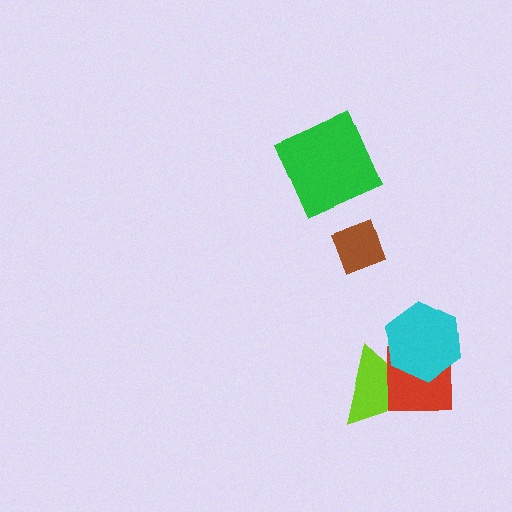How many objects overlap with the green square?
0 objects overlap with the green square.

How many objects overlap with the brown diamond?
0 objects overlap with the brown diamond.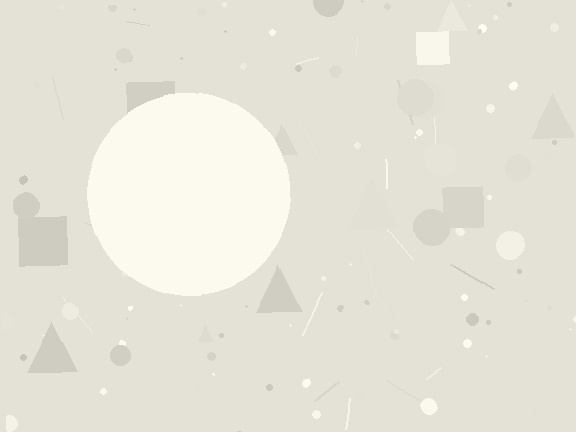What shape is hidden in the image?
A circle is hidden in the image.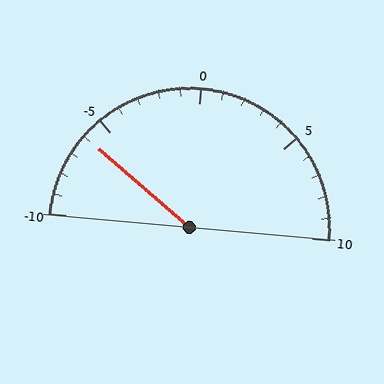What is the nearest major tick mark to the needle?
The nearest major tick mark is -5.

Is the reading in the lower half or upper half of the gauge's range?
The reading is in the lower half of the range (-10 to 10).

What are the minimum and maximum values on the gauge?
The gauge ranges from -10 to 10.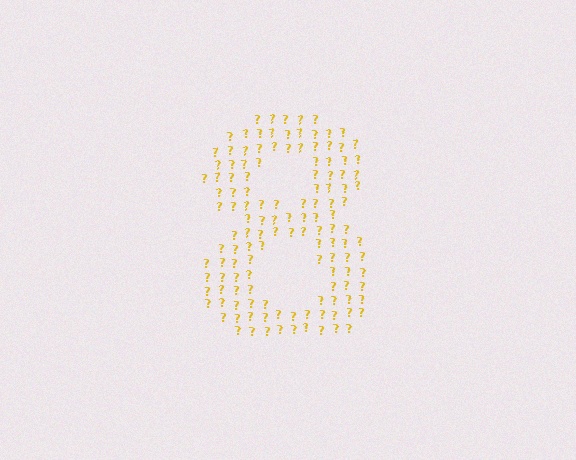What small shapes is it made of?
It is made of small question marks.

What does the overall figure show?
The overall figure shows the digit 8.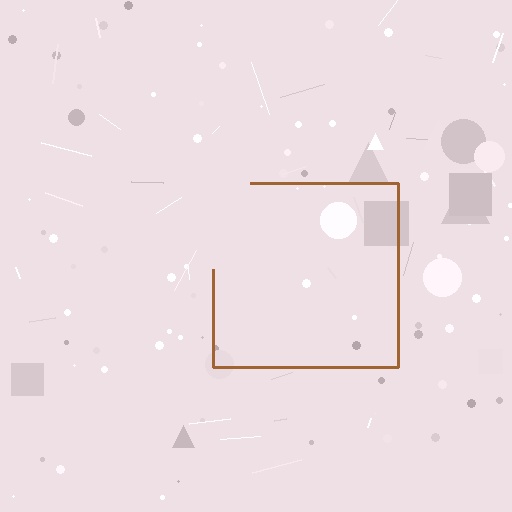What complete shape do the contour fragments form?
The contour fragments form a square.